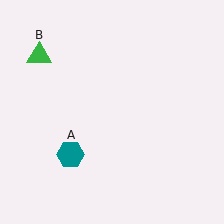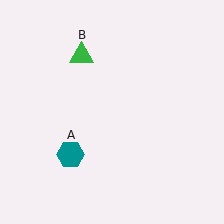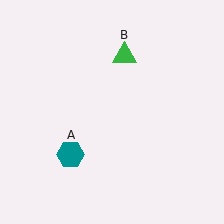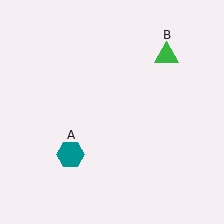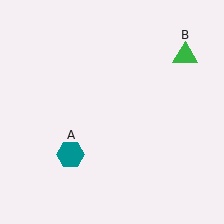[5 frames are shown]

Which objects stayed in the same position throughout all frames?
Teal hexagon (object A) remained stationary.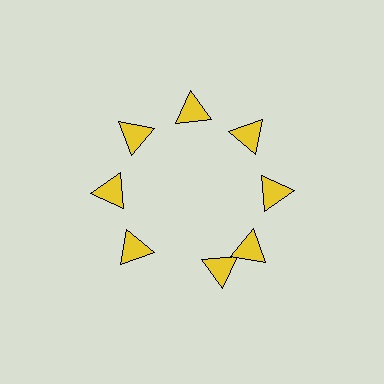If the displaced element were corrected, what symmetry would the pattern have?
It would have 8-fold rotational symmetry — the pattern would map onto itself every 45 degrees.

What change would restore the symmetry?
The symmetry would be restored by rotating it back into even spacing with its neighbors so that all 8 triangles sit at equal angles and equal distance from the center.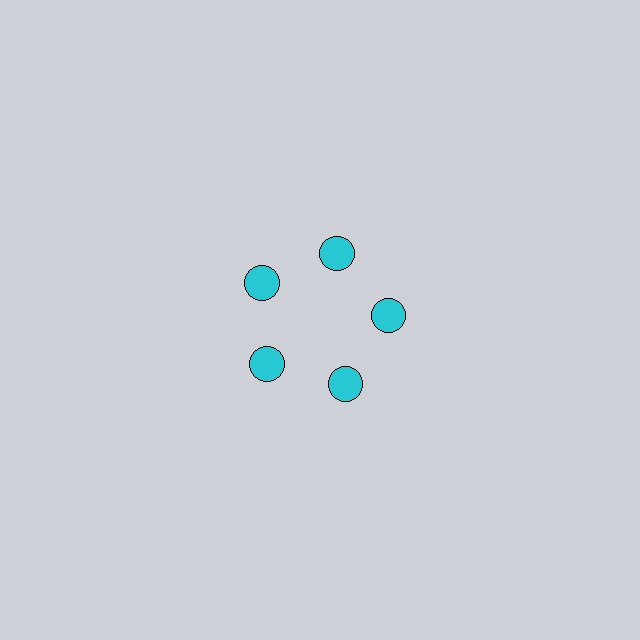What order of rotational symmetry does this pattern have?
This pattern has 5-fold rotational symmetry.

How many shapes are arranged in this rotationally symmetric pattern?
There are 5 shapes, arranged in 5 groups of 1.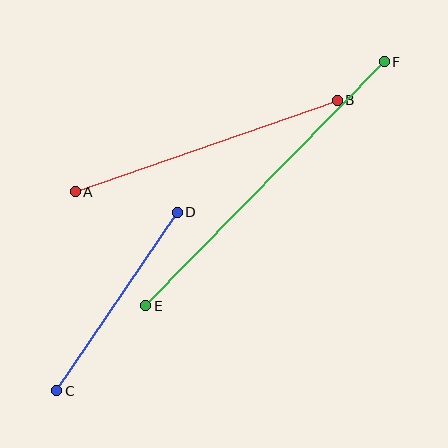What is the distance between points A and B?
The distance is approximately 277 pixels.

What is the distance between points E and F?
The distance is approximately 341 pixels.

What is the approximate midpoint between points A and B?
The midpoint is at approximately (206, 146) pixels.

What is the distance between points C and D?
The distance is approximately 216 pixels.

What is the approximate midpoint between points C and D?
The midpoint is at approximately (117, 301) pixels.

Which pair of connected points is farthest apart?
Points E and F are farthest apart.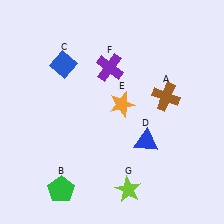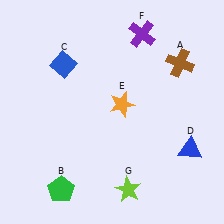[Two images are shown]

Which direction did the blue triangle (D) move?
The blue triangle (D) moved right.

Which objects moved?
The objects that moved are: the brown cross (A), the blue triangle (D), the purple cross (F).